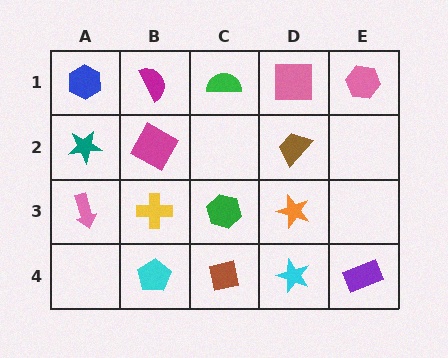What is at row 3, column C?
A green hexagon.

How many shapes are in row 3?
4 shapes.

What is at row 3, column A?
A pink arrow.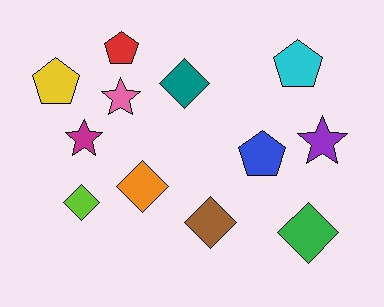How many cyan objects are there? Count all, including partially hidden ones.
There is 1 cyan object.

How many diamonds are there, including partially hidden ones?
There are 5 diamonds.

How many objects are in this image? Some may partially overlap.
There are 12 objects.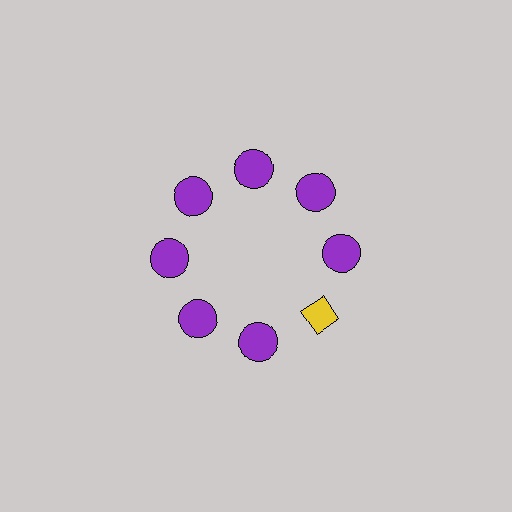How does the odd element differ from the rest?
It differs in both color (yellow instead of purple) and shape (diamond instead of circle).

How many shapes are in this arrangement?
There are 8 shapes arranged in a ring pattern.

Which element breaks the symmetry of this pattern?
The yellow diamond at roughly the 4 o'clock position breaks the symmetry. All other shapes are purple circles.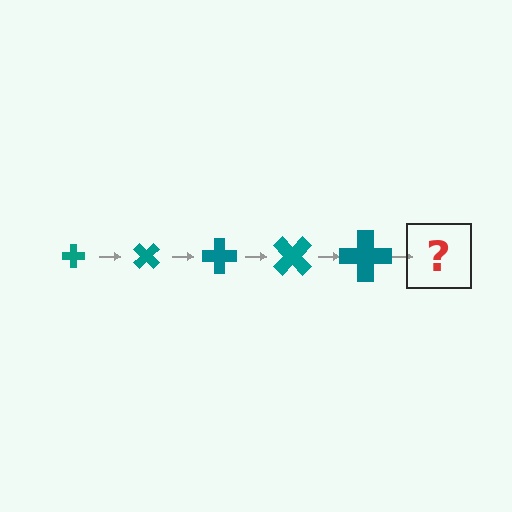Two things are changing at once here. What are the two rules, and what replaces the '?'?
The two rules are that the cross grows larger each step and it rotates 45 degrees each step. The '?' should be a cross, larger than the previous one and rotated 225 degrees from the start.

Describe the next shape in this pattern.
It should be a cross, larger than the previous one and rotated 225 degrees from the start.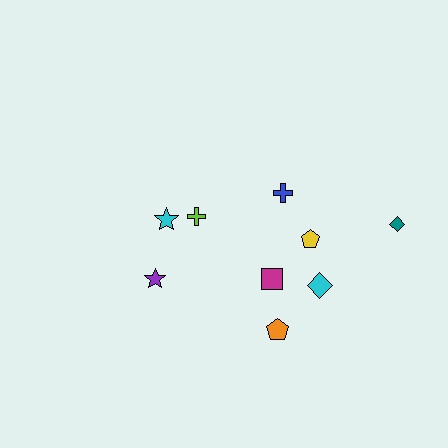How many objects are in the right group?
There are 6 objects.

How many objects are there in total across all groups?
There are 9 objects.